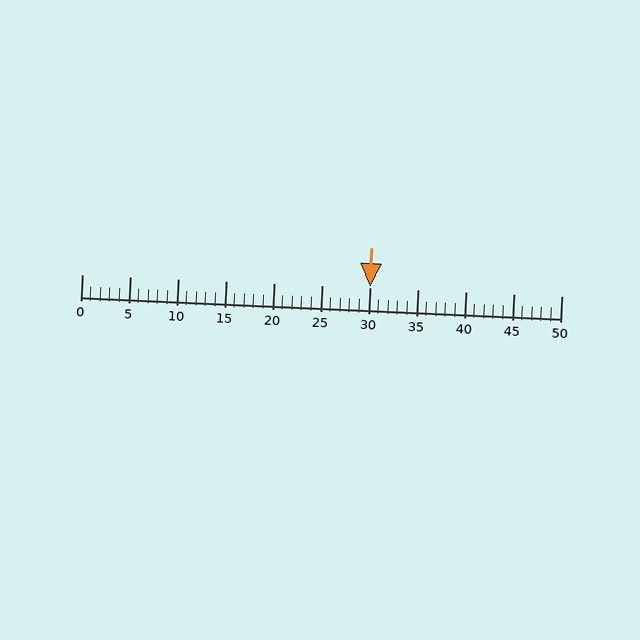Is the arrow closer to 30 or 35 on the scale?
The arrow is closer to 30.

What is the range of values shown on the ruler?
The ruler shows values from 0 to 50.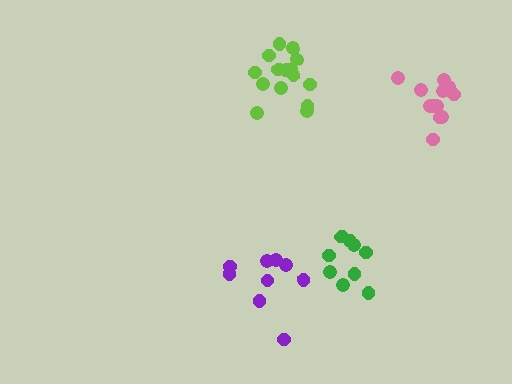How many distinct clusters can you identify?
There are 4 distinct clusters.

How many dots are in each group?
Group 1: 12 dots, Group 2: 15 dots, Group 3: 9 dots, Group 4: 9 dots (45 total).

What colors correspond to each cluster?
The clusters are colored: pink, lime, green, purple.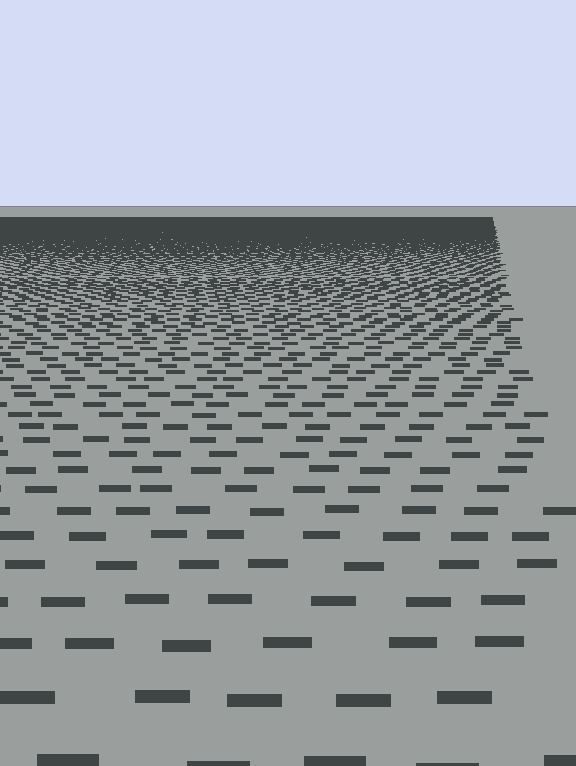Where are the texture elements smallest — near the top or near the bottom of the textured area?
Near the top.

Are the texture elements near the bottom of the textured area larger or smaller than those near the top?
Larger. Near the bottom, elements are closer to the viewer and appear at a bigger on-screen size.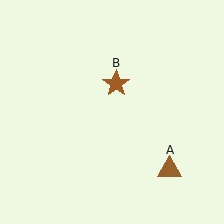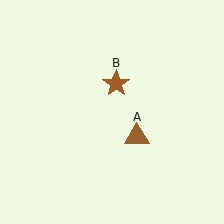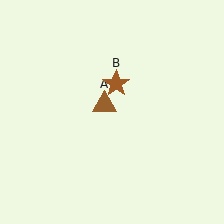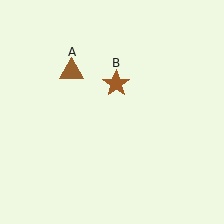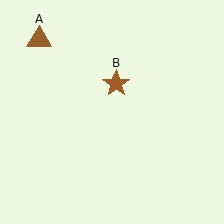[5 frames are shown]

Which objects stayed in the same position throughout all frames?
Brown star (object B) remained stationary.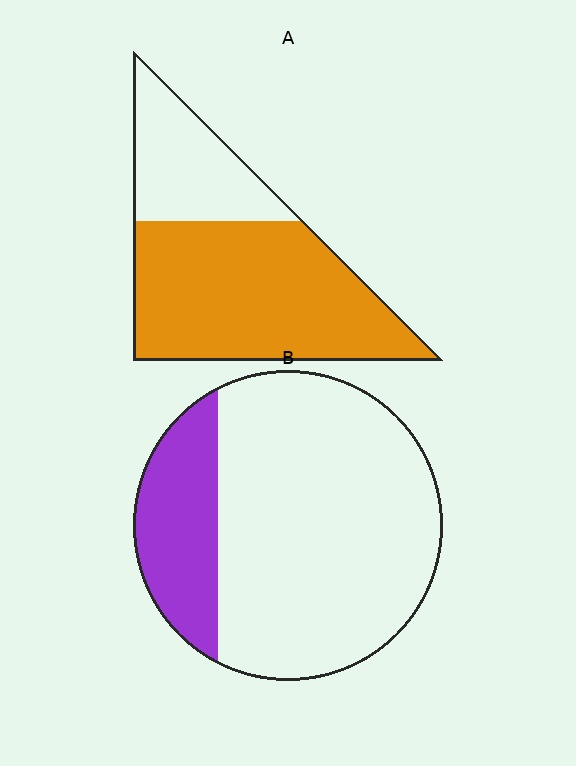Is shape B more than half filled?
No.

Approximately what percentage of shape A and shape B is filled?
A is approximately 70% and B is approximately 20%.